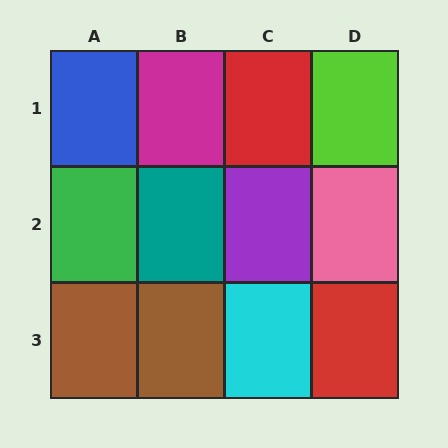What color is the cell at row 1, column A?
Blue.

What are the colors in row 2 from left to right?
Green, teal, purple, pink.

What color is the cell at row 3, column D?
Red.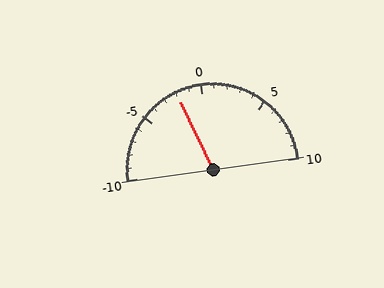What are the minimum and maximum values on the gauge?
The gauge ranges from -10 to 10.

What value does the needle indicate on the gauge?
The needle indicates approximately -2.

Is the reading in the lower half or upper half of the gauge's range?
The reading is in the lower half of the range (-10 to 10).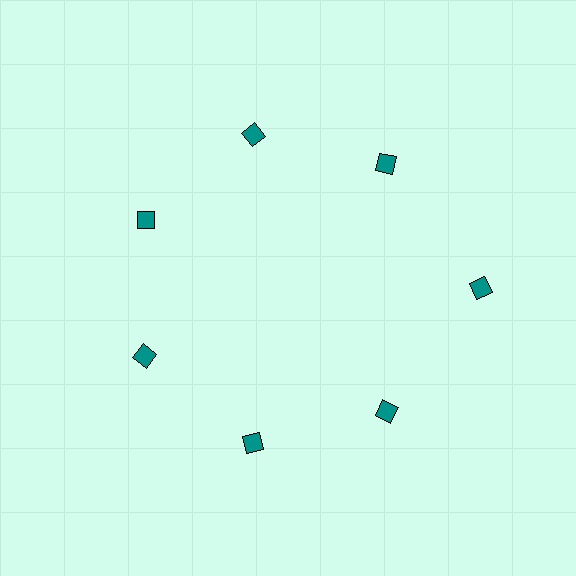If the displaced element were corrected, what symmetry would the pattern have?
It would have 7-fold rotational symmetry — the pattern would map onto itself every 51 degrees.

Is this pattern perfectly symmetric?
No. The 7 teal diamonds are arranged in a ring, but one element near the 3 o'clock position is pushed outward from the center, breaking the 7-fold rotational symmetry.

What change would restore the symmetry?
The symmetry would be restored by moving it inward, back onto the ring so that all 7 diamonds sit at equal angles and equal distance from the center.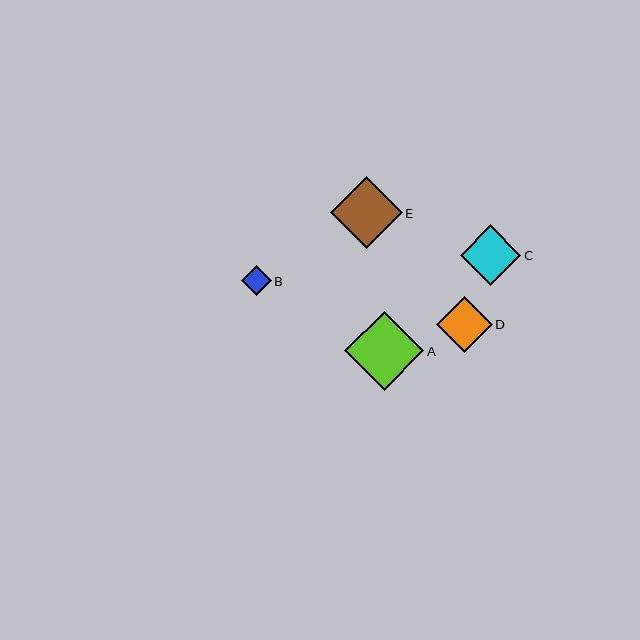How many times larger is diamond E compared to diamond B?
Diamond E is approximately 2.4 times the size of diamond B.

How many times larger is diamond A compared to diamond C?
Diamond A is approximately 1.3 times the size of diamond C.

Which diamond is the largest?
Diamond A is the largest with a size of approximately 79 pixels.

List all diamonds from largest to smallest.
From largest to smallest: A, E, C, D, B.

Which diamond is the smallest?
Diamond B is the smallest with a size of approximately 30 pixels.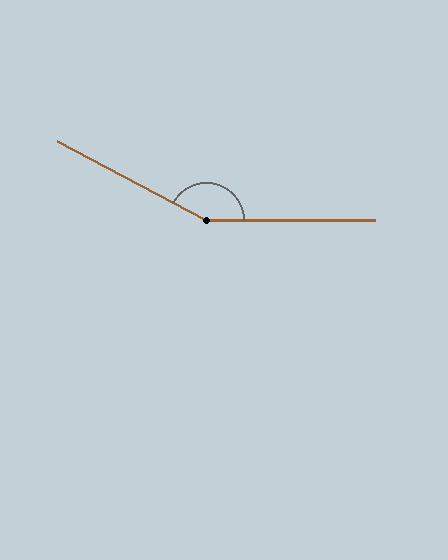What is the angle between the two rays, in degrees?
Approximately 152 degrees.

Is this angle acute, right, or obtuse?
It is obtuse.